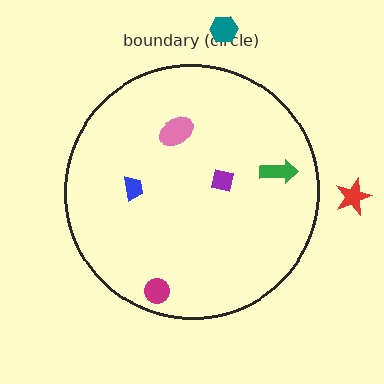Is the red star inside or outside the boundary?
Outside.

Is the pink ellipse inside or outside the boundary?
Inside.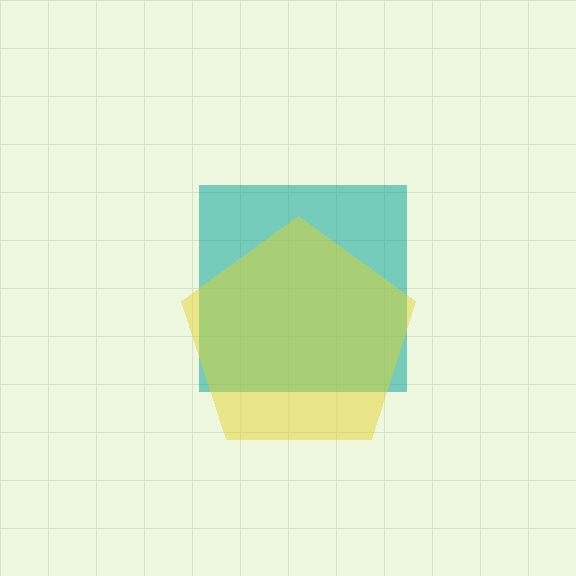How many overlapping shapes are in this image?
There are 2 overlapping shapes in the image.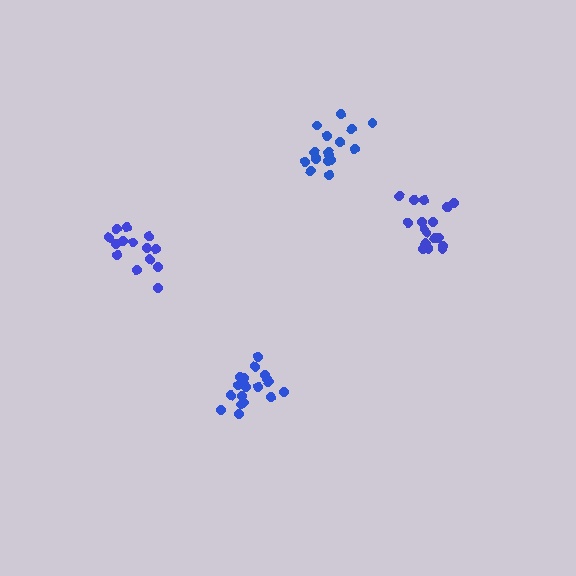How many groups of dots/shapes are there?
There are 4 groups.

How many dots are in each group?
Group 1: 19 dots, Group 2: 14 dots, Group 3: 19 dots, Group 4: 17 dots (69 total).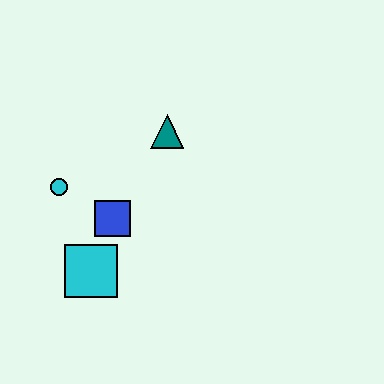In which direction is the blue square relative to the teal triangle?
The blue square is below the teal triangle.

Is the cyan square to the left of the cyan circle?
No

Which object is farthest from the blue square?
The teal triangle is farthest from the blue square.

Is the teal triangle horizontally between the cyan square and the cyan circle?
No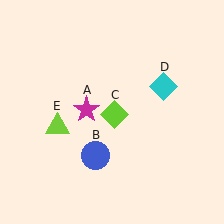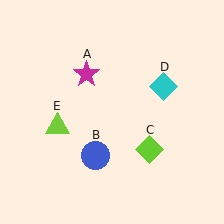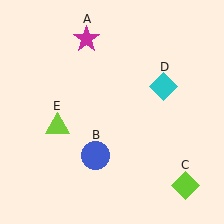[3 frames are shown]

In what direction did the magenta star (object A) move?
The magenta star (object A) moved up.